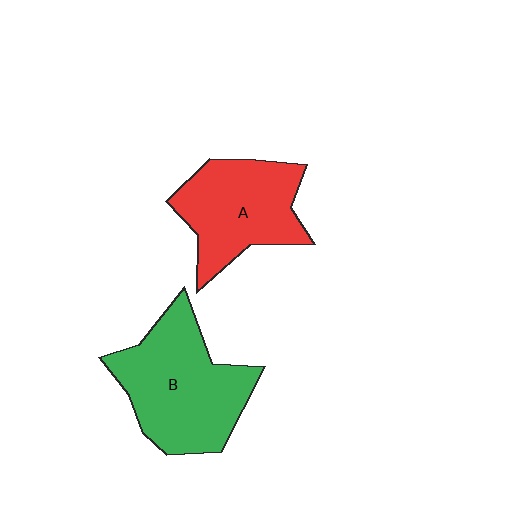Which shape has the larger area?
Shape B (green).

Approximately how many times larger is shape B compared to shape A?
Approximately 1.2 times.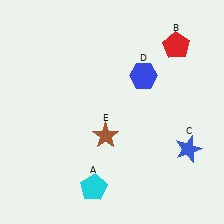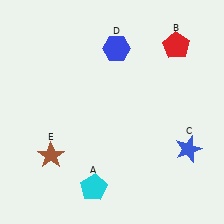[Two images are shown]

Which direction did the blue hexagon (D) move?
The blue hexagon (D) moved up.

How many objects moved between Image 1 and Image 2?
2 objects moved between the two images.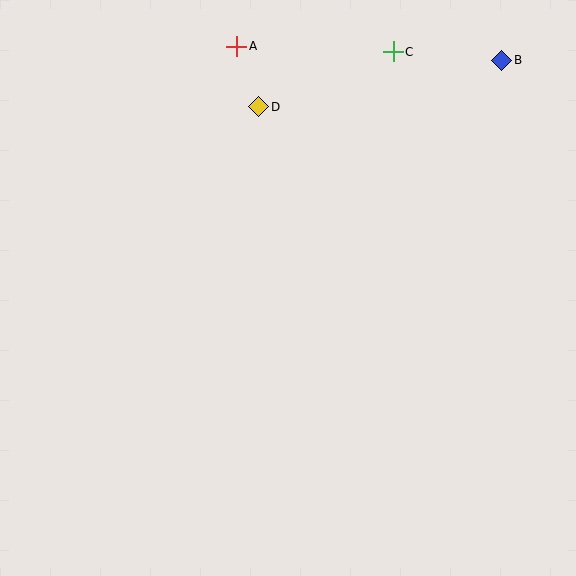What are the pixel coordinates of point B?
Point B is at (502, 60).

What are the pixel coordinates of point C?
Point C is at (393, 52).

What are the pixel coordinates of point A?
Point A is at (237, 46).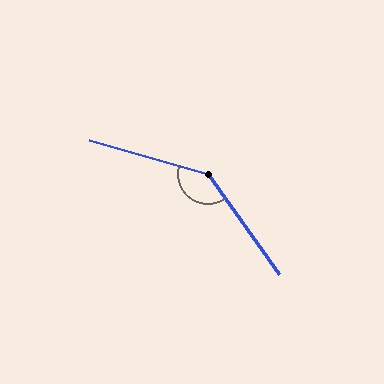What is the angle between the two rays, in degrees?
Approximately 141 degrees.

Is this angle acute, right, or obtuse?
It is obtuse.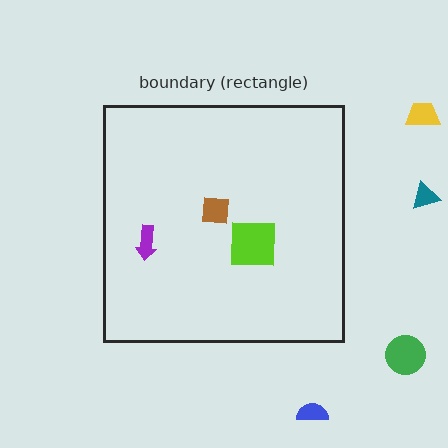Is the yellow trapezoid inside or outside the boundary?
Outside.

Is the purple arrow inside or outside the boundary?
Inside.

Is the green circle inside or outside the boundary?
Outside.